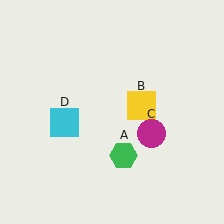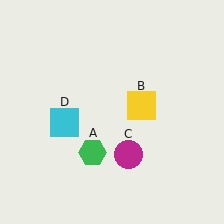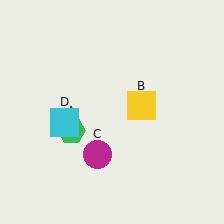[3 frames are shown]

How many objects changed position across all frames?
2 objects changed position: green hexagon (object A), magenta circle (object C).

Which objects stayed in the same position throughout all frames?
Yellow square (object B) and cyan square (object D) remained stationary.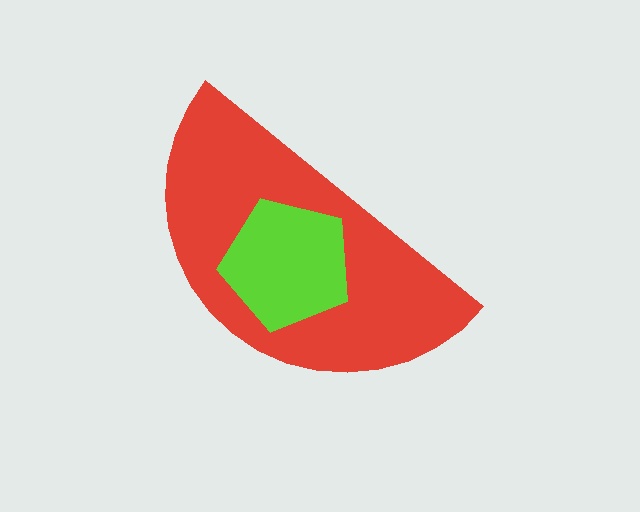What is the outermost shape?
The red semicircle.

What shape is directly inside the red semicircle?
The lime pentagon.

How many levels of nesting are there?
2.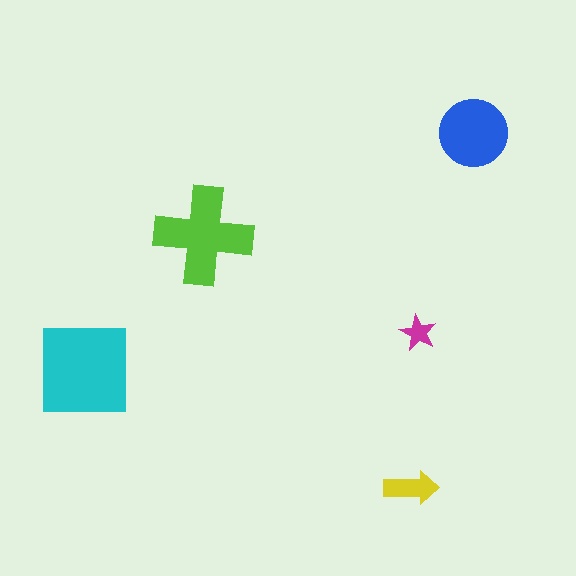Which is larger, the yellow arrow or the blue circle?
The blue circle.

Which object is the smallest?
The magenta star.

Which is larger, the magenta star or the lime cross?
The lime cross.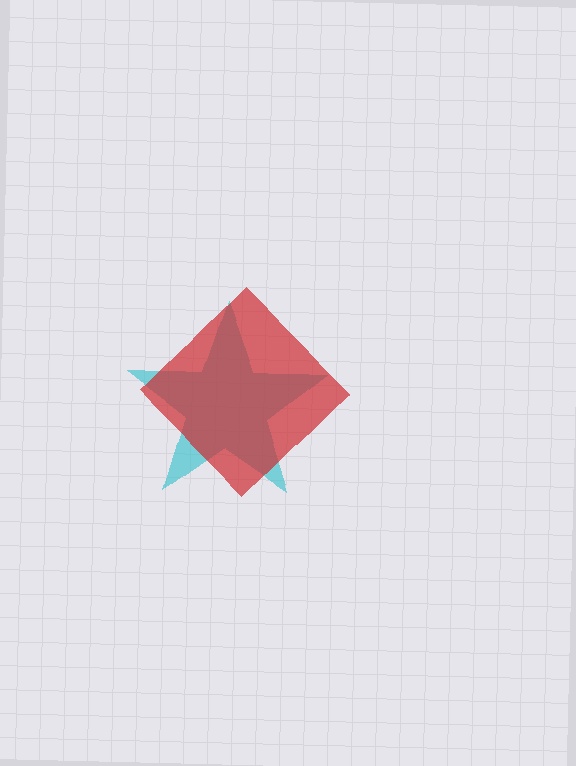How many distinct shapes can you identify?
There are 2 distinct shapes: a cyan star, a red diamond.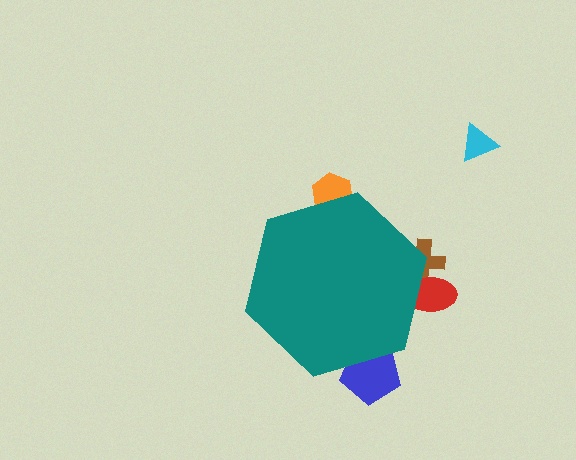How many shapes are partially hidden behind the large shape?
4 shapes are partially hidden.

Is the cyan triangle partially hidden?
No, the cyan triangle is fully visible.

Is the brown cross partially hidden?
Yes, the brown cross is partially hidden behind the teal hexagon.